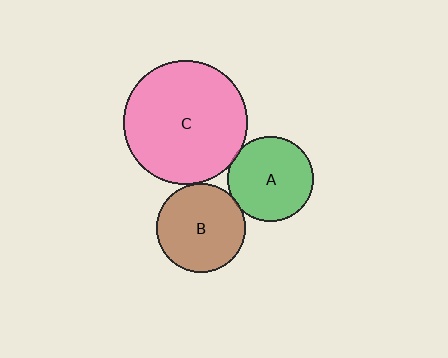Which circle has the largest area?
Circle C (pink).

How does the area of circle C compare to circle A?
Approximately 2.1 times.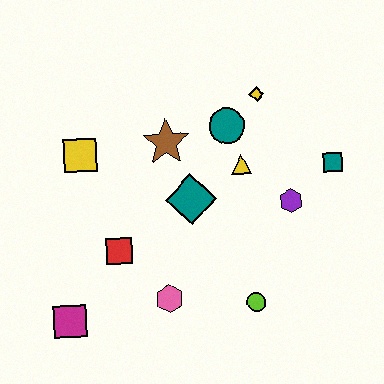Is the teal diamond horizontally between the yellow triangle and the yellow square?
Yes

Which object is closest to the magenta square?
The red square is closest to the magenta square.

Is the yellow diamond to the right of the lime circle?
Yes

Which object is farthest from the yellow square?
The teal square is farthest from the yellow square.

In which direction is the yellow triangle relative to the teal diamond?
The yellow triangle is to the right of the teal diamond.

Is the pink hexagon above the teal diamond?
No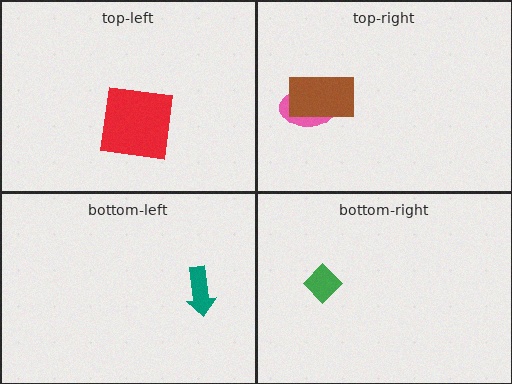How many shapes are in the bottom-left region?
1.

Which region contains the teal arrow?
The bottom-left region.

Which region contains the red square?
The top-left region.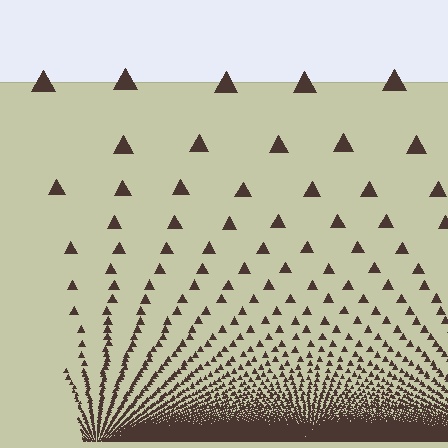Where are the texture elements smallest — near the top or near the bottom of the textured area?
Near the bottom.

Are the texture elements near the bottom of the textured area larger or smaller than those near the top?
Smaller. The gradient is inverted — elements near the bottom are smaller and denser.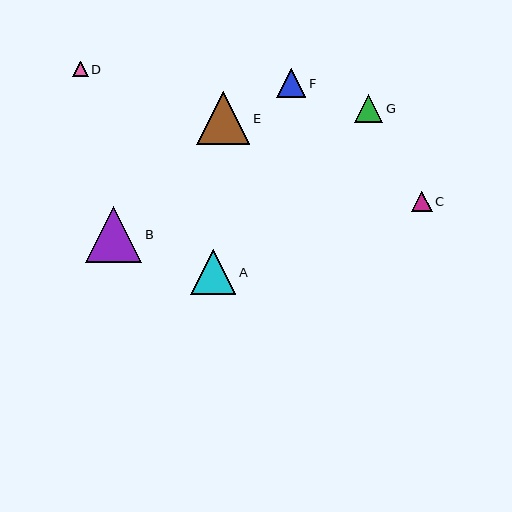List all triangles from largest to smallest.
From largest to smallest: B, E, A, F, G, C, D.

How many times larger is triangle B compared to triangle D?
Triangle B is approximately 3.7 times the size of triangle D.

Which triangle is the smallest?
Triangle D is the smallest with a size of approximately 15 pixels.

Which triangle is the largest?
Triangle B is the largest with a size of approximately 56 pixels.